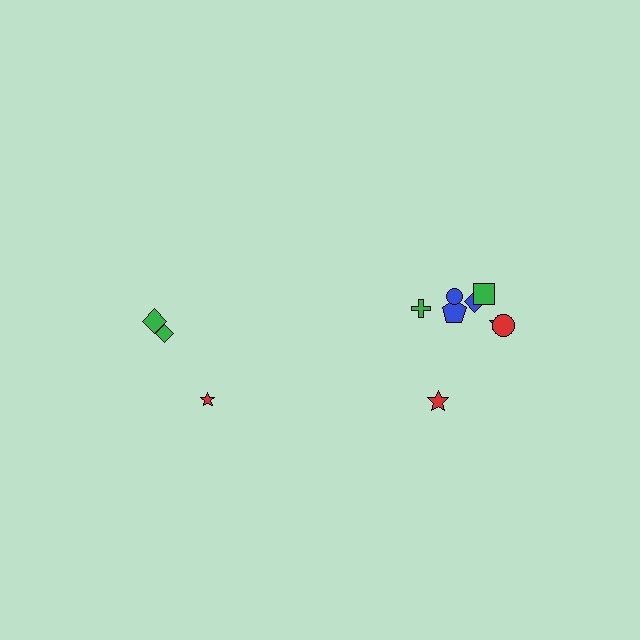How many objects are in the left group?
There are 3 objects.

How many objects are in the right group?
There are 8 objects.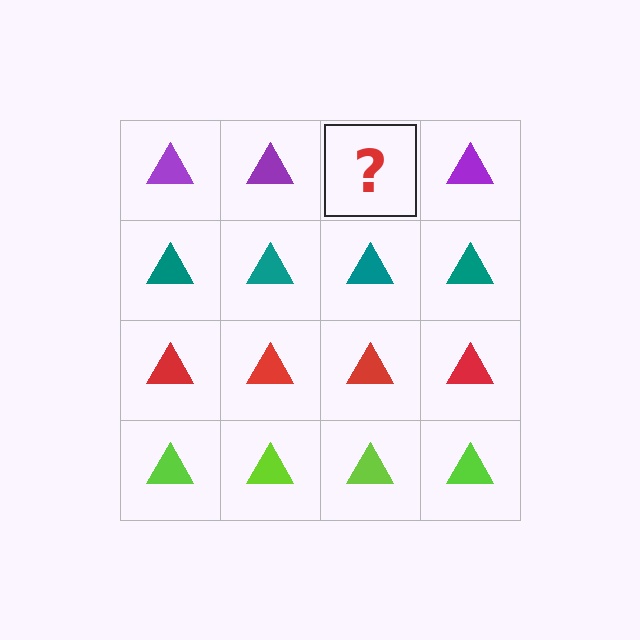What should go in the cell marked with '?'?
The missing cell should contain a purple triangle.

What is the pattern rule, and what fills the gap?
The rule is that each row has a consistent color. The gap should be filled with a purple triangle.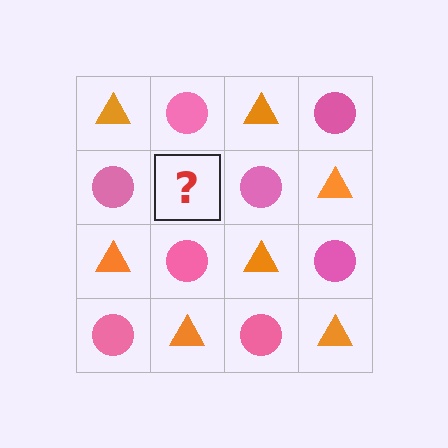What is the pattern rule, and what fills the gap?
The rule is that it alternates orange triangle and pink circle in a checkerboard pattern. The gap should be filled with an orange triangle.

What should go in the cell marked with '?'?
The missing cell should contain an orange triangle.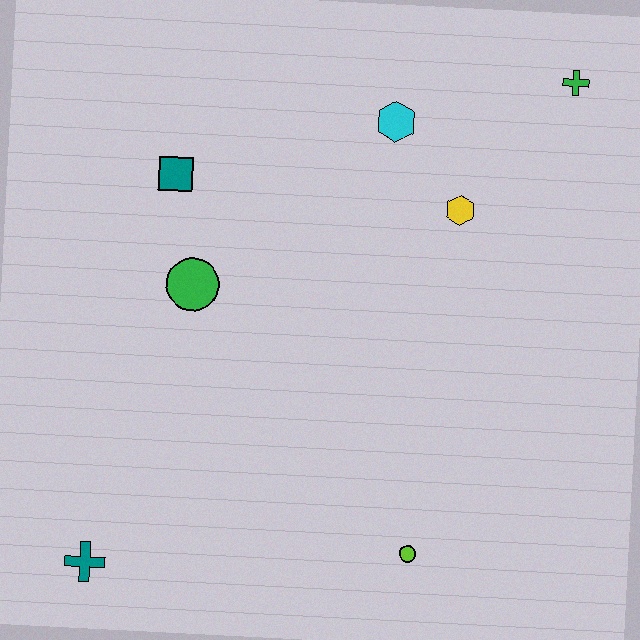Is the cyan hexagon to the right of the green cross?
No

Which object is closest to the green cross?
The yellow hexagon is closest to the green cross.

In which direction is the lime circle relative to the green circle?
The lime circle is below the green circle.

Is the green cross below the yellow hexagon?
No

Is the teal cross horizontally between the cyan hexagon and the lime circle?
No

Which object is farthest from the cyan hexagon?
The teal cross is farthest from the cyan hexagon.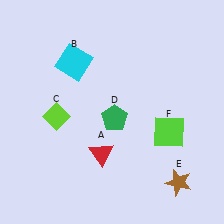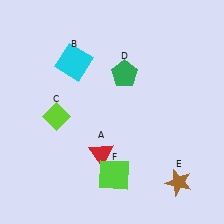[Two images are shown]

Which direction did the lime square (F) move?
The lime square (F) moved left.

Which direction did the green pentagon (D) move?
The green pentagon (D) moved up.